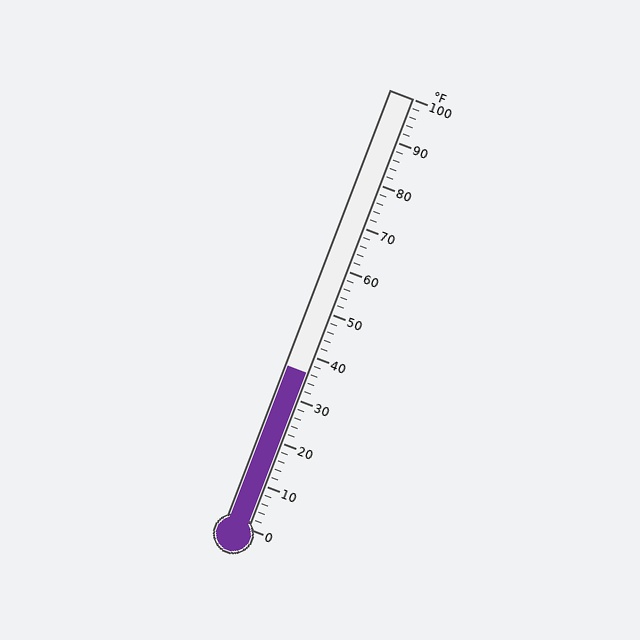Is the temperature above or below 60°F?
The temperature is below 60°F.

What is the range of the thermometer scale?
The thermometer scale ranges from 0°F to 100°F.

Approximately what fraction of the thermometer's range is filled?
The thermometer is filled to approximately 35% of its range.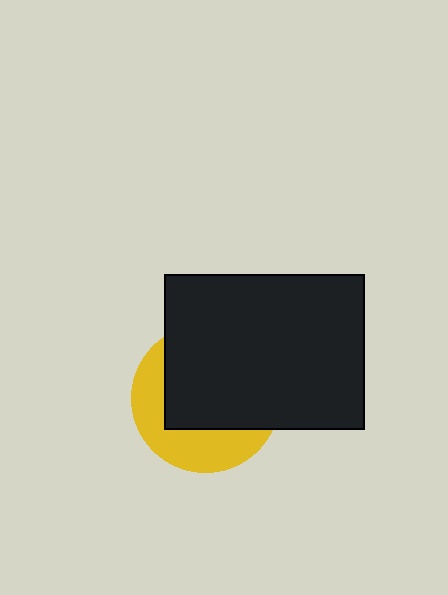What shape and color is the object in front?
The object in front is a black rectangle.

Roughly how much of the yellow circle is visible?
A small part of it is visible (roughly 38%).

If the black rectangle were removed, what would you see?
You would see the complete yellow circle.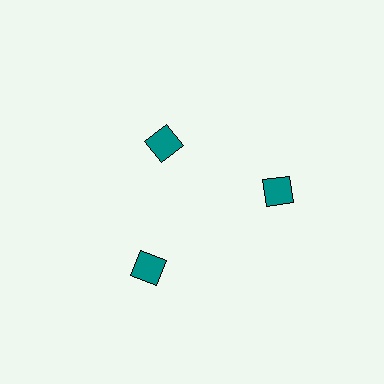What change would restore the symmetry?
The symmetry would be restored by moving it outward, back onto the ring so that all 3 diamonds sit at equal angles and equal distance from the center.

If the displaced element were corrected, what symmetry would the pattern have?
It would have 3-fold rotational symmetry — the pattern would map onto itself every 120 degrees.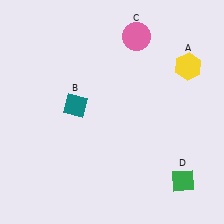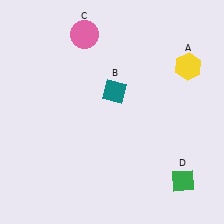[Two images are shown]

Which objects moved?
The objects that moved are: the teal diamond (B), the pink circle (C).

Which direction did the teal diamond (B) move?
The teal diamond (B) moved right.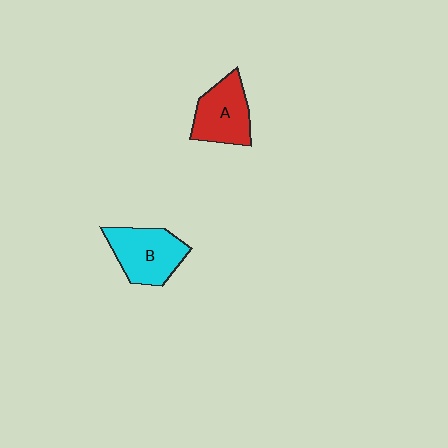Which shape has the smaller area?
Shape A (red).